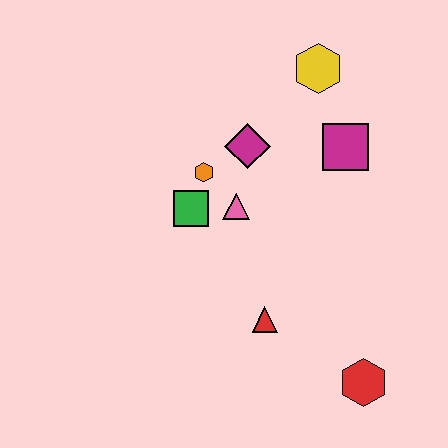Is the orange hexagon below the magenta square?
Yes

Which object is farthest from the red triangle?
The yellow hexagon is farthest from the red triangle.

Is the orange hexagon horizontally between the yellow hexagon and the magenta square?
No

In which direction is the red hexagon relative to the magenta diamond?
The red hexagon is below the magenta diamond.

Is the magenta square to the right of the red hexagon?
No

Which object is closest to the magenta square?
The yellow hexagon is closest to the magenta square.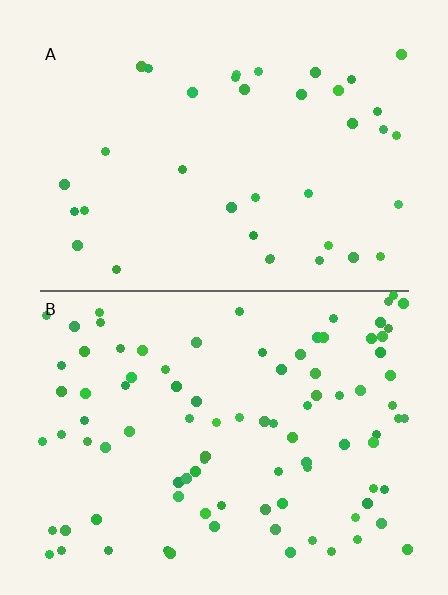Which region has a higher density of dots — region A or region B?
B (the bottom).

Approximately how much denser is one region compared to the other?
Approximately 2.4× — region B over region A.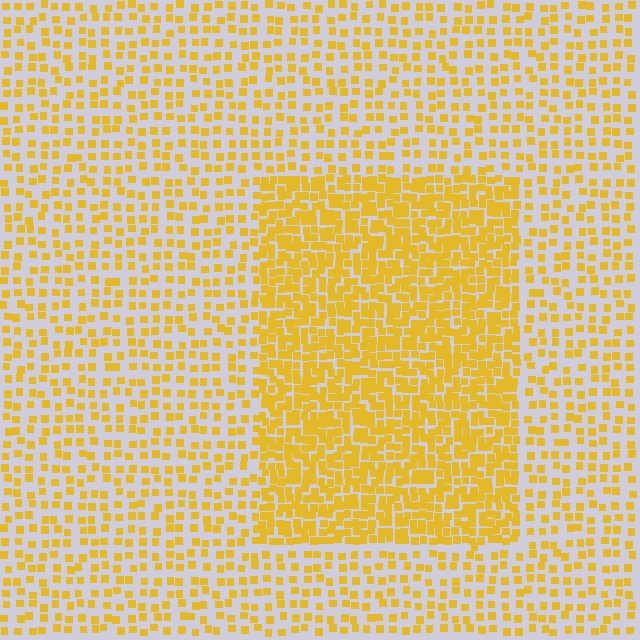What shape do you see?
I see a rectangle.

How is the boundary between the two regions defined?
The boundary is defined by a change in element density (approximately 2.2x ratio). All elements are the same color, size, and shape.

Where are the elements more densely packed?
The elements are more densely packed inside the rectangle boundary.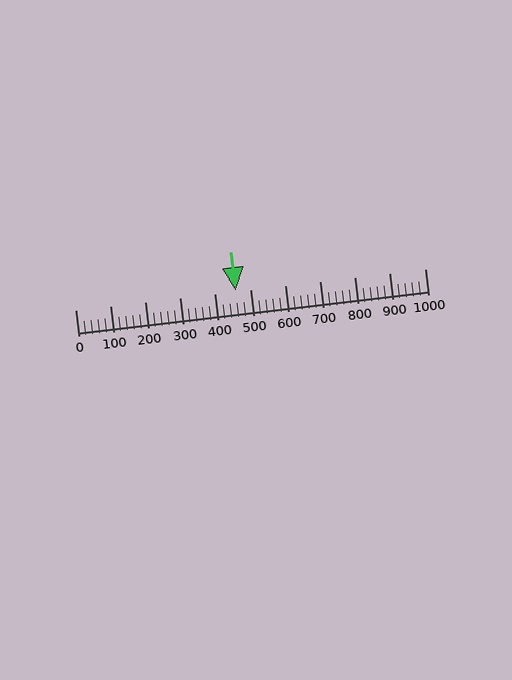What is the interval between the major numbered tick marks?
The major tick marks are spaced 100 units apart.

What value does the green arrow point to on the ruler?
The green arrow points to approximately 460.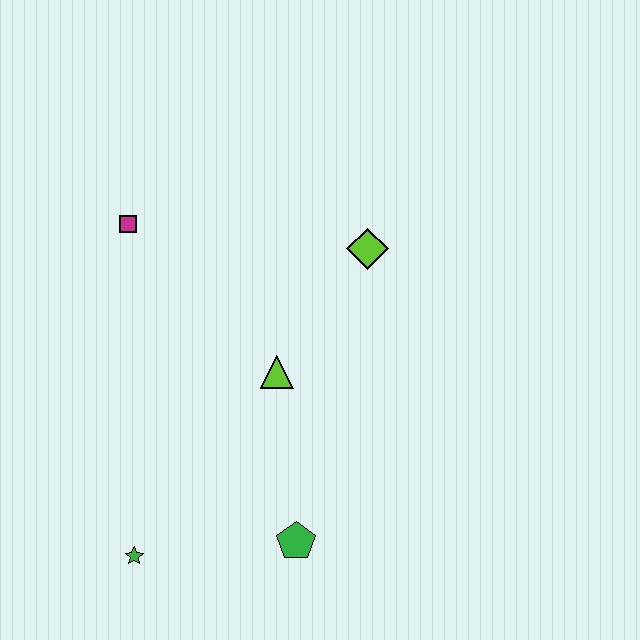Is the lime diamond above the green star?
Yes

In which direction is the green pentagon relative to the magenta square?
The green pentagon is below the magenta square.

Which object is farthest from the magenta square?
The green pentagon is farthest from the magenta square.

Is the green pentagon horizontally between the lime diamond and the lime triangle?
Yes